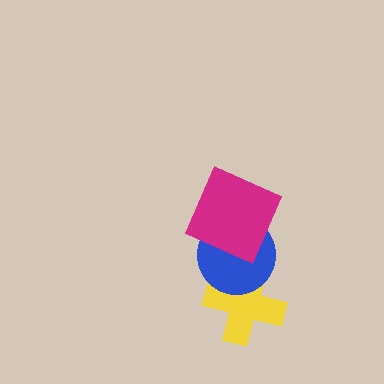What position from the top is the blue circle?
The blue circle is 2nd from the top.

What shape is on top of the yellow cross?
The blue circle is on top of the yellow cross.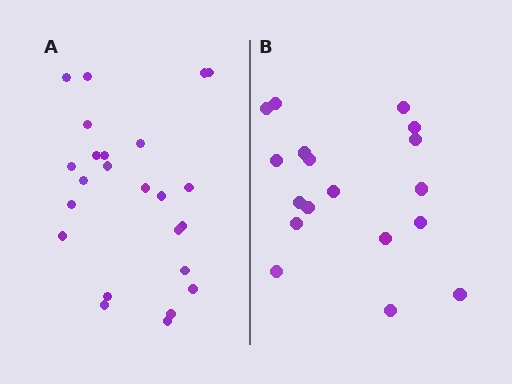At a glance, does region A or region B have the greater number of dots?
Region A (the left region) has more dots.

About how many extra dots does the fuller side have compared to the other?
Region A has about 6 more dots than region B.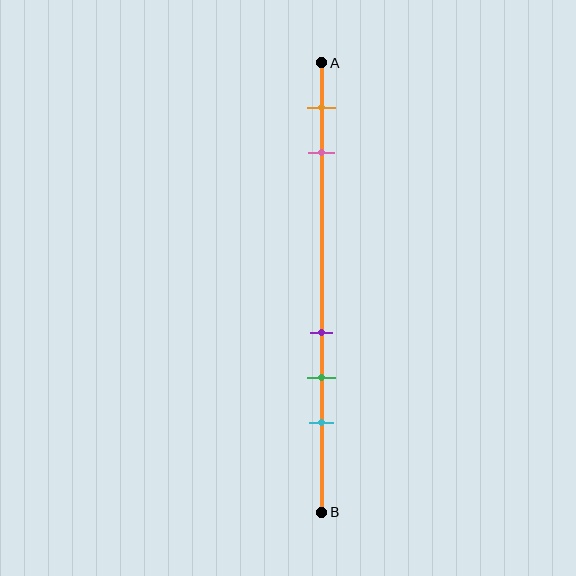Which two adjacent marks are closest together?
The purple and green marks are the closest adjacent pair.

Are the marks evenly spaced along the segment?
No, the marks are not evenly spaced.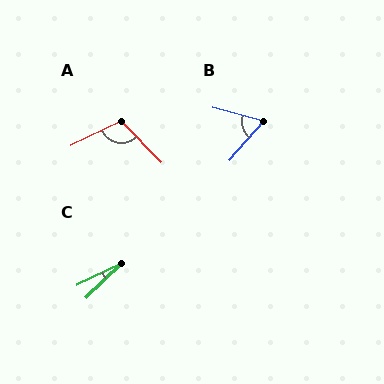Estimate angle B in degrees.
Approximately 64 degrees.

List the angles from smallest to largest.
C (19°), B (64°), A (108°).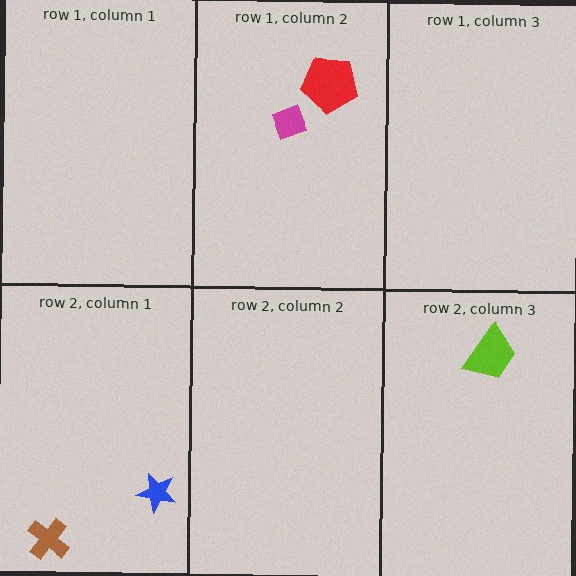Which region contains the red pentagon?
The row 1, column 2 region.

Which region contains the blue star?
The row 2, column 1 region.